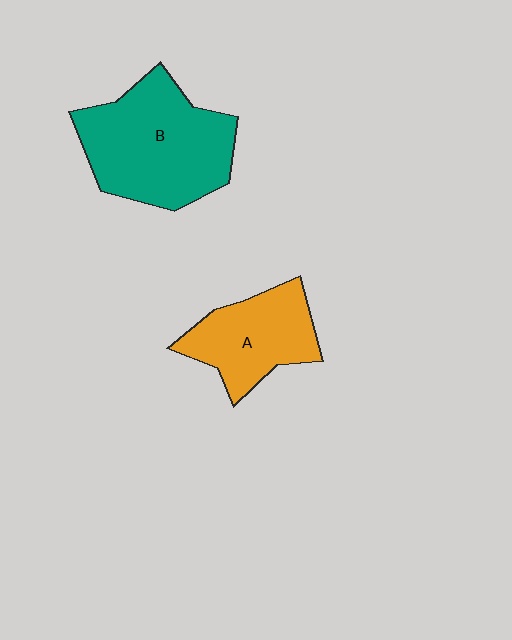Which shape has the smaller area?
Shape A (orange).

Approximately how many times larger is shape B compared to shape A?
Approximately 1.6 times.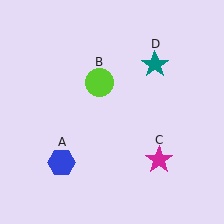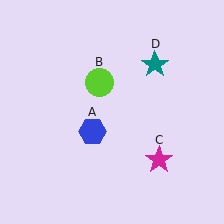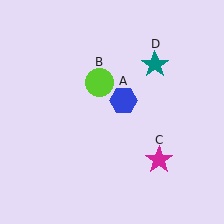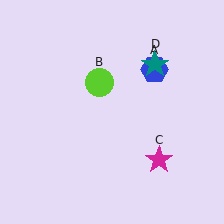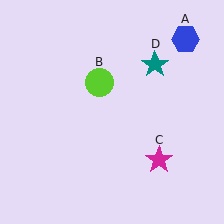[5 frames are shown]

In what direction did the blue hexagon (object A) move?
The blue hexagon (object A) moved up and to the right.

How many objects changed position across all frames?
1 object changed position: blue hexagon (object A).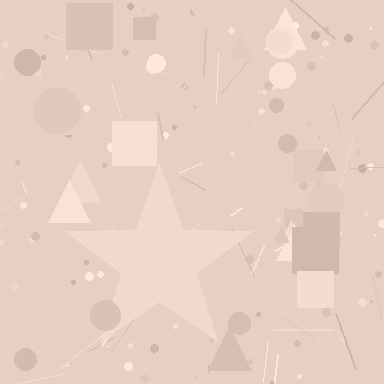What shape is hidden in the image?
A star is hidden in the image.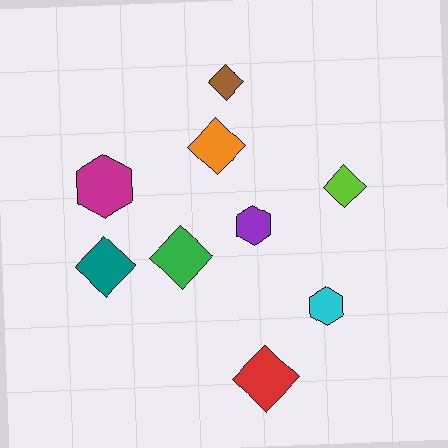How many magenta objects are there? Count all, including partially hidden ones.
There is 1 magenta object.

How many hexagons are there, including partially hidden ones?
There are 3 hexagons.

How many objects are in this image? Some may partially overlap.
There are 9 objects.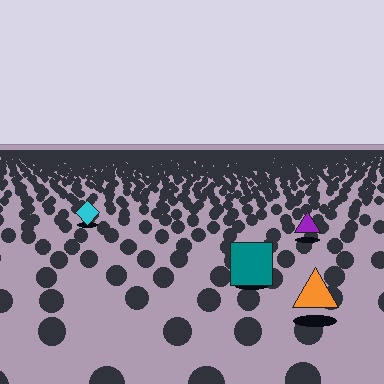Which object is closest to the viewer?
The orange triangle is closest. The texture marks near it are larger and more spread out.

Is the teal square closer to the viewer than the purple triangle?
Yes. The teal square is closer — you can tell from the texture gradient: the ground texture is coarser near it.